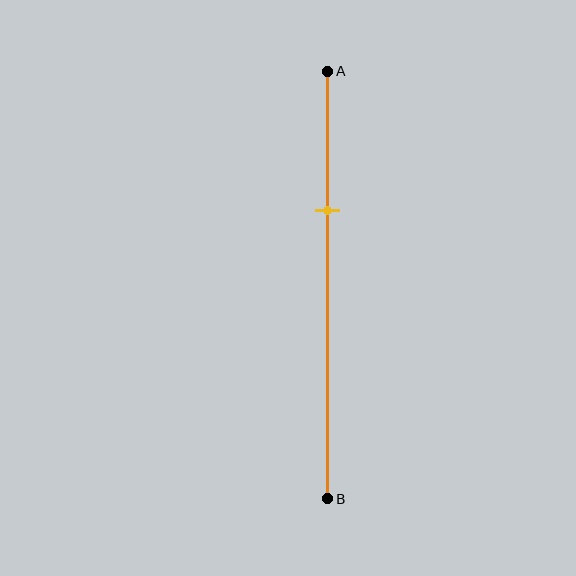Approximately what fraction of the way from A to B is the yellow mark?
The yellow mark is approximately 35% of the way from A to B.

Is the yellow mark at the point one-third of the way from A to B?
Yes, the mark is approximately at the one-third point.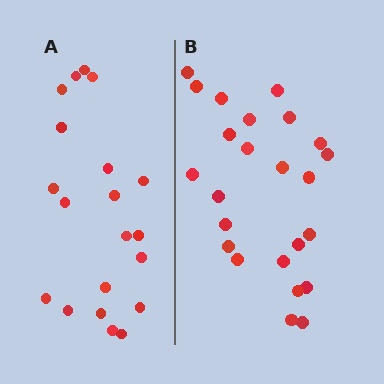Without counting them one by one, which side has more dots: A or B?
Region B (the right region) has more dots.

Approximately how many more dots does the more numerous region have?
Region B has about 4 more dots than region A.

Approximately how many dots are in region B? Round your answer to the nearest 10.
About 20 dots. (The exact count is 24, which rounds to 20.)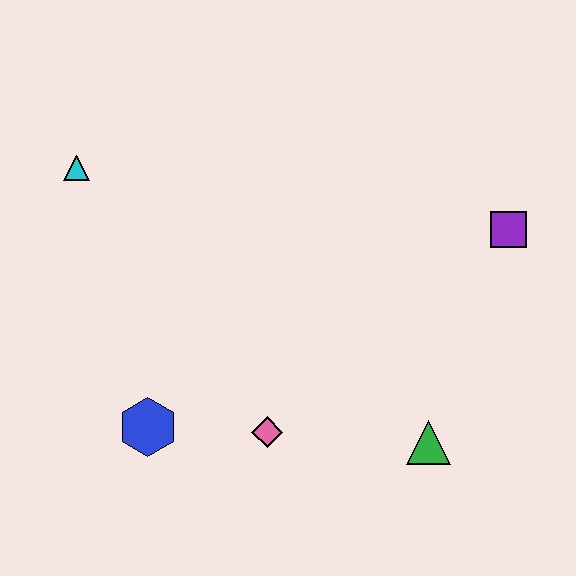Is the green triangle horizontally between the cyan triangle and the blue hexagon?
No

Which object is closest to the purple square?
The green triangle is closest to the purple square.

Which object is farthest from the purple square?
The cyan triangle is farthest from the purple square.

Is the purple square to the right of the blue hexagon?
Yes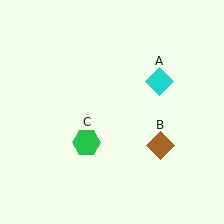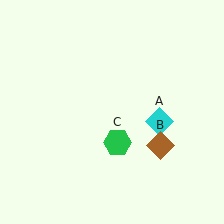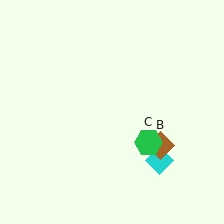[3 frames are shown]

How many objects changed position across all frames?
2 objects changed position: cyan diamond (object A), green hexagon (object C).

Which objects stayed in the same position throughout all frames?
Brown diamond (object B) remained stationary.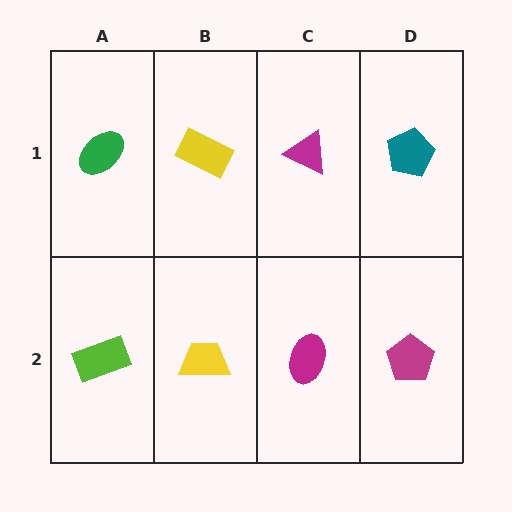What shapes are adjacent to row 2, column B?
A yellow rectangle (row 1, column B), a lime rectangle (row 2, column A), a magenta ellipse (row 2, column C).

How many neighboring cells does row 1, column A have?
2.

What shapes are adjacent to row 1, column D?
A magenta pentagon (row 2, column D), a magenta triangle (row 1, column C).